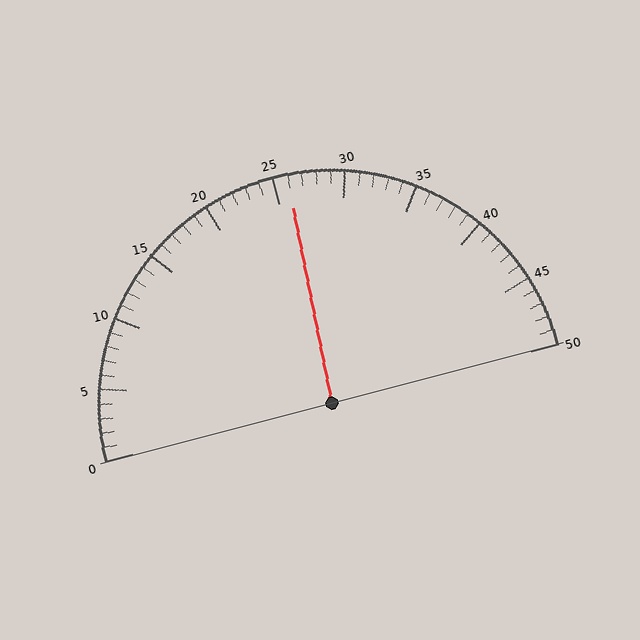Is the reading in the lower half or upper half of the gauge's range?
The reading is in the upper half of the range (0 to 50).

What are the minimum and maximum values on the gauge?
The gauge ranges from 0 to 50.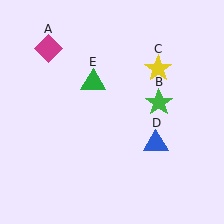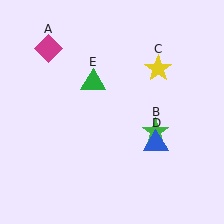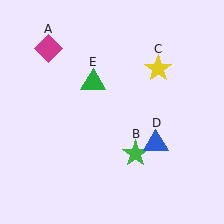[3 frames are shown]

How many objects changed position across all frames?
1 object changed position: green star (object B).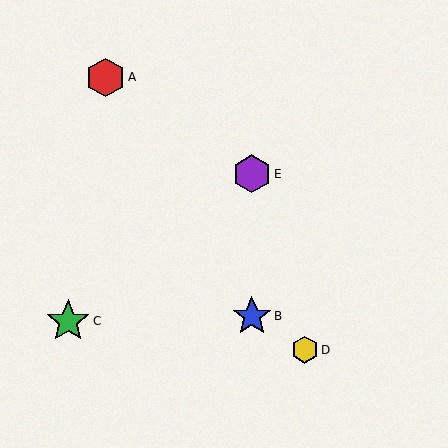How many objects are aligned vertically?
2 objects (B, E) are aligned vertically.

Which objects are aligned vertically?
Objects B, E are aligned vertically.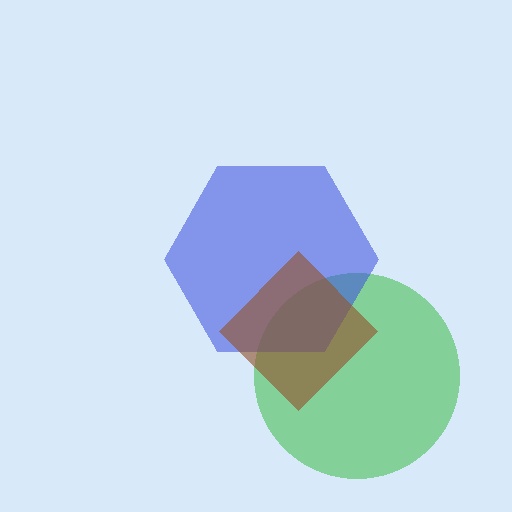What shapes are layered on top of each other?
The layered shapes are: a green circle, a blue hexagon, a brown diamond.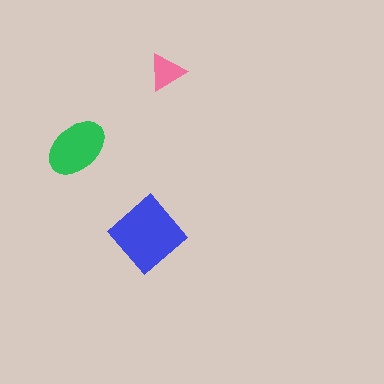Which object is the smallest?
The pink triangle.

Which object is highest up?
The pink triangle is topmost.